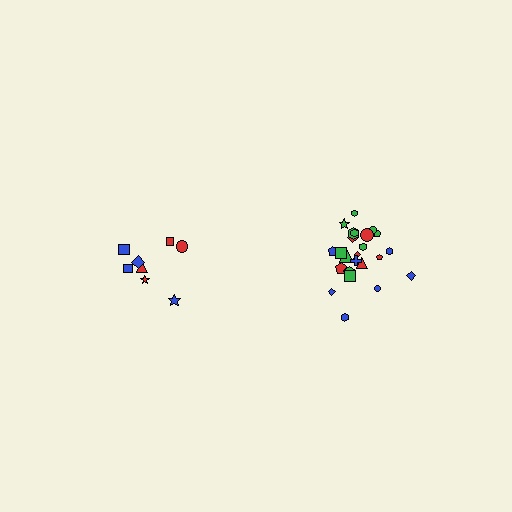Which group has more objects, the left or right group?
The right group.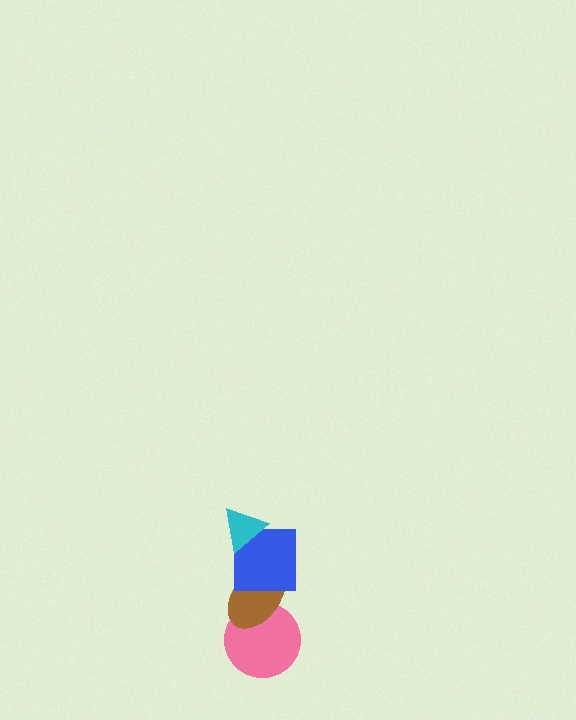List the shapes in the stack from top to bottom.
From top to bottom: the cyan triangle, the blue square, the brown ellipse, the pink circle.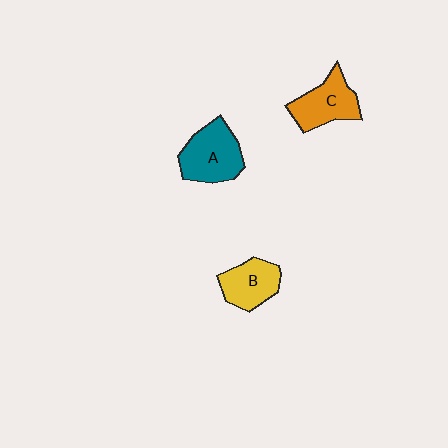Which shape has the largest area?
Shape A (teal).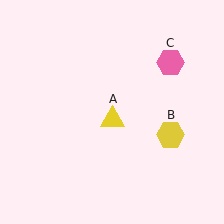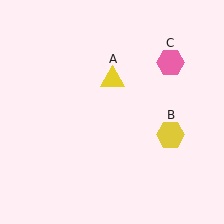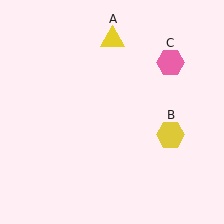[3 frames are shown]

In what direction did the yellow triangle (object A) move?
The yellow triangle (object A) moved up.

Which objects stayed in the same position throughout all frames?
Yellow hexagon (object B) and pink hexagon (object C) remained stationary.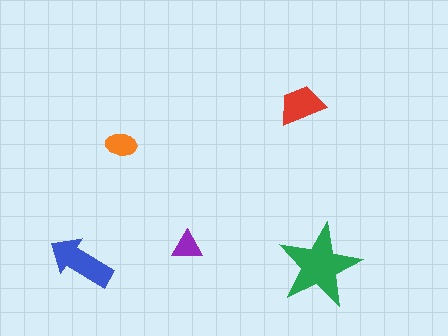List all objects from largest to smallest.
The green star, the blue arrow, the red trapezoid, the orange ellipse, the purple triangle.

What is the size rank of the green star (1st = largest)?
1st.